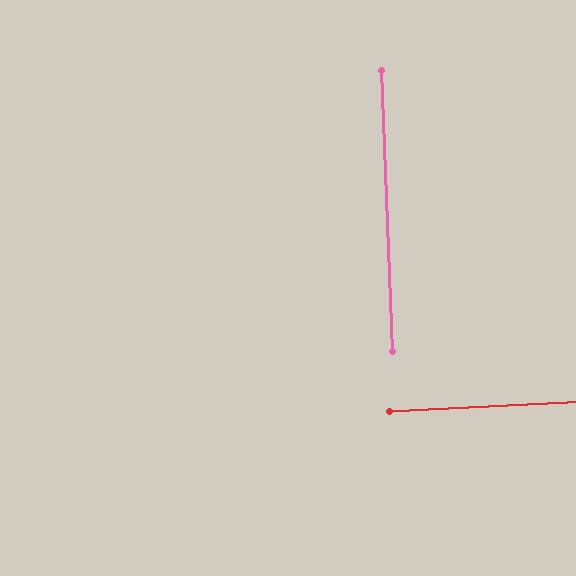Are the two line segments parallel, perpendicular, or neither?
Perpendicular — they meet at approximately 89°.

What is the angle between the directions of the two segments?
Approximately 89 degrees.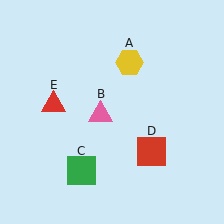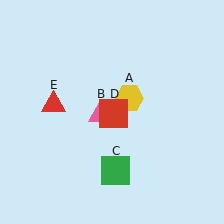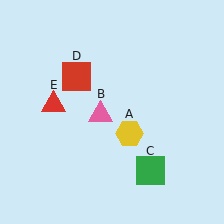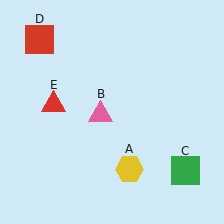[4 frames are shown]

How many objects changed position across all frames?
3 objects changed position: yellow hexagon (object A), green square (object C), red square (object D).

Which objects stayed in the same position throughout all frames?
Pink triangle (object B) and red triangle (object E) remained stationary.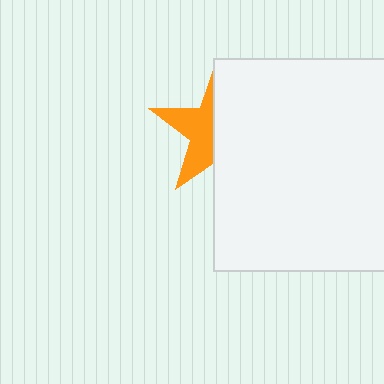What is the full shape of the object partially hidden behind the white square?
The partially hidden object is an orange star.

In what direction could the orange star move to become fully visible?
The orange star could move left. That would shift it out from behind the white square entirely.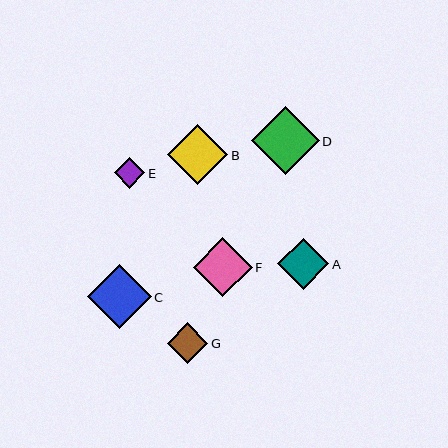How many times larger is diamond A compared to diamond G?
Diamond A is approximately 1.3 times the size of diamond G.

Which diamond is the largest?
Diamond D is the largest with a size of approximately 68 pixels.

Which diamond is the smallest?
Diamond E is the smallest with a size of approximately 31 pixels.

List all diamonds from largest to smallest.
From largest to smallest: D, C, B, F, A, G, E.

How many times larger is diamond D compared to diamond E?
Diamond D is approximately 2.2 times the size of diamond E.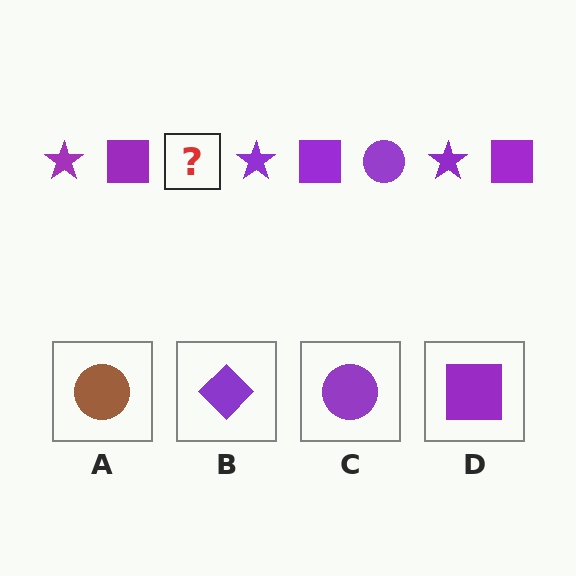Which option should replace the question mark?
Option C.